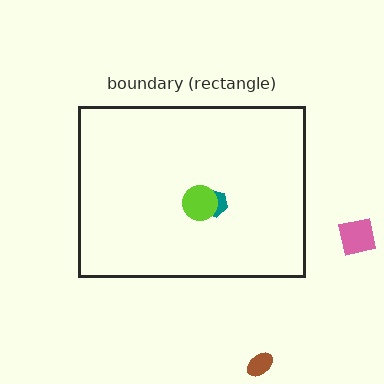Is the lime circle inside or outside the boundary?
Inside.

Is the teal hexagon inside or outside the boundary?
Inside.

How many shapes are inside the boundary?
2 inside, 2 outside.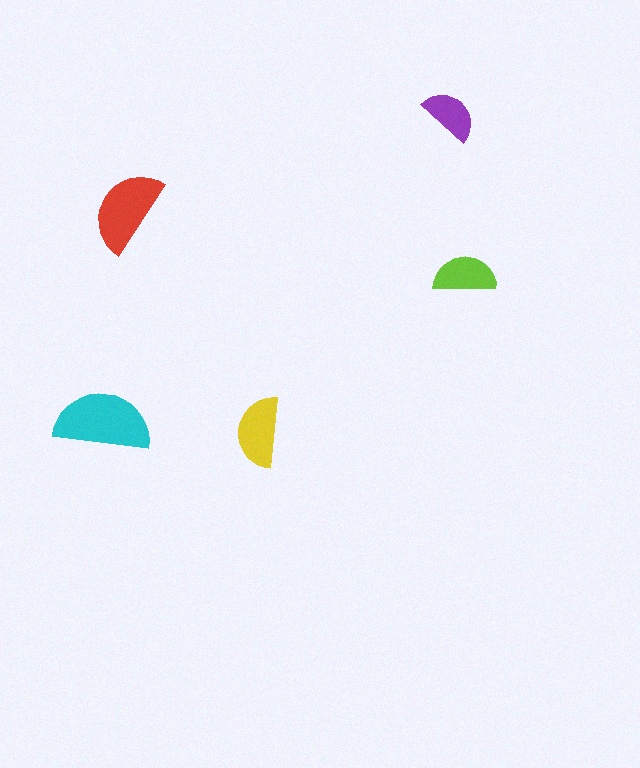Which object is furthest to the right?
The lime semicircle is rightmost.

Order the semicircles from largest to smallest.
the cyan one, the red one, the yellow one, the lime one, the purple one.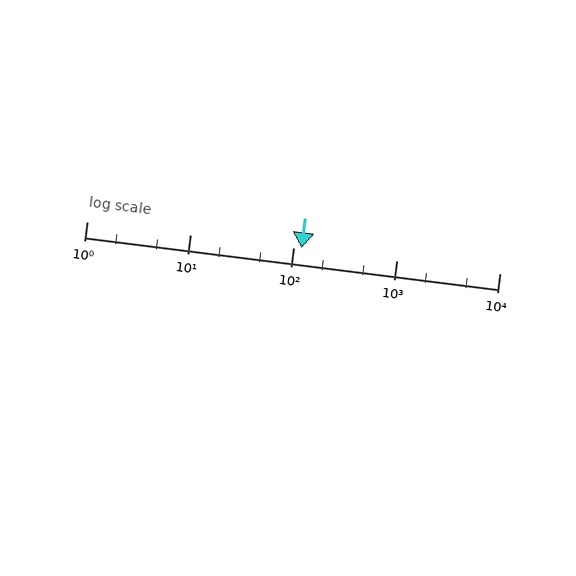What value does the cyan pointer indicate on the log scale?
The pointer indicates approximately 120.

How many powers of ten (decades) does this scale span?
The scale spans 4 decades, from 1 to 10000.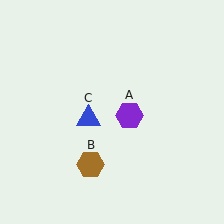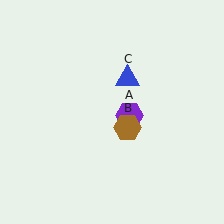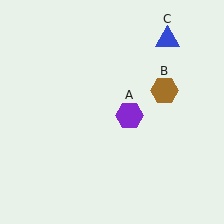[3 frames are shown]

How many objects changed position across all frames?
2 objects changed position: brown hexagon (object B), blue triangle (object C).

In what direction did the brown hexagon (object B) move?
The brown hexagon (object B) moved up and to the right.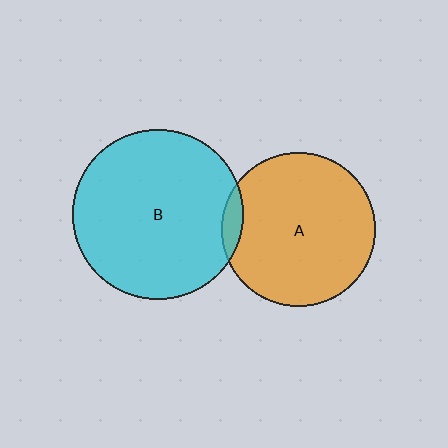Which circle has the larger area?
Circle B (cyan).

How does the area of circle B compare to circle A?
Approximately 1.2 times.